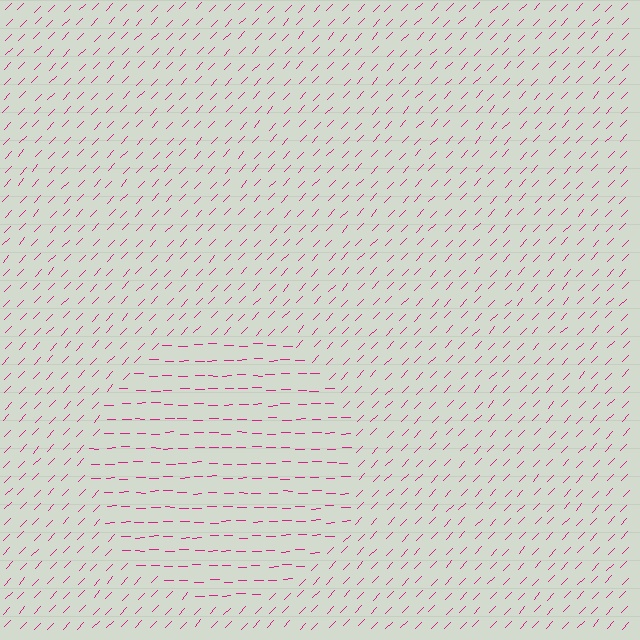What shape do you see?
I see a circle.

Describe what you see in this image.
The image is filled with small magenta line segments. A circle region in the image has lines oriented differently from the surrounding lines, creating a visible texture boundary.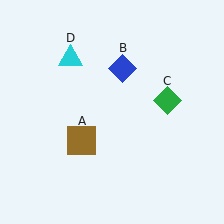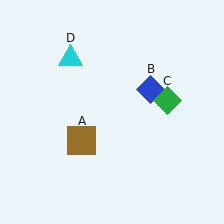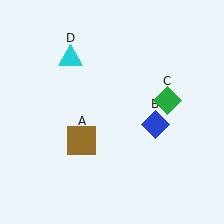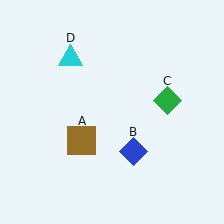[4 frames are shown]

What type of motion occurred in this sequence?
The blue diamond (object B) rotated clockwise around the center of the scene.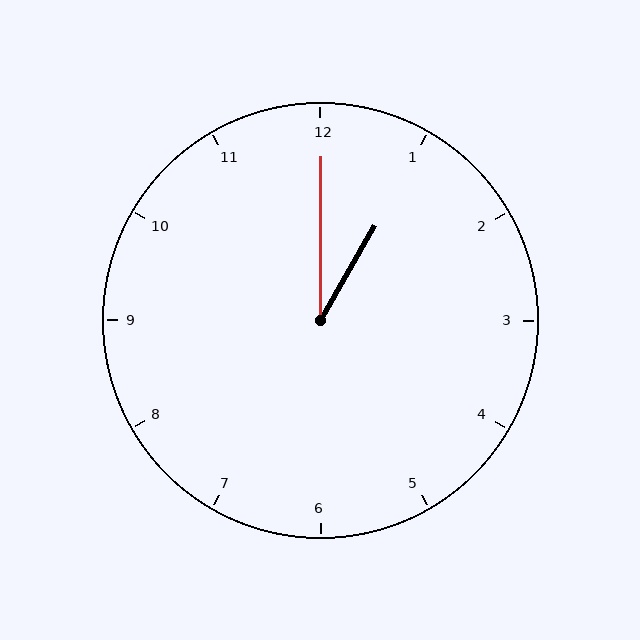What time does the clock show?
1:00.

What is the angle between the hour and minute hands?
Approximately 30 degrees.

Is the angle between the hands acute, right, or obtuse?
It is acute.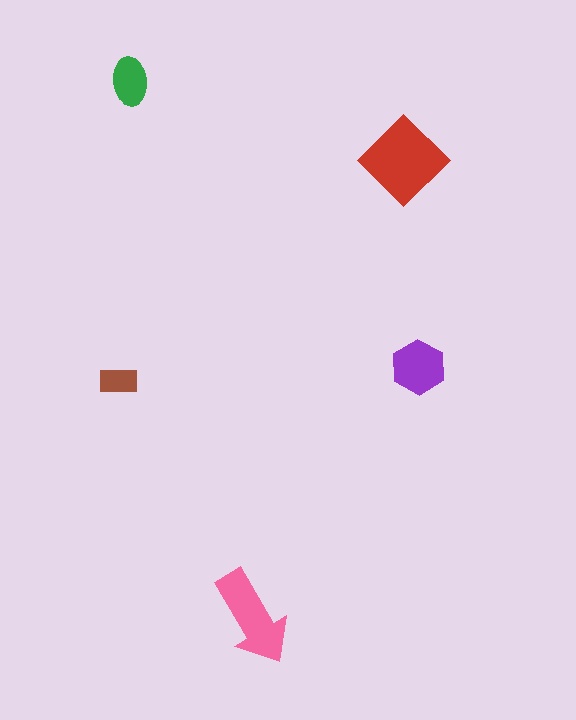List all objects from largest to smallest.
The red diamond, the pink arrow, the purple hexagon, the green ellipse, the brown rectangle.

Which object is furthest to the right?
The purple hexagon is rightmost.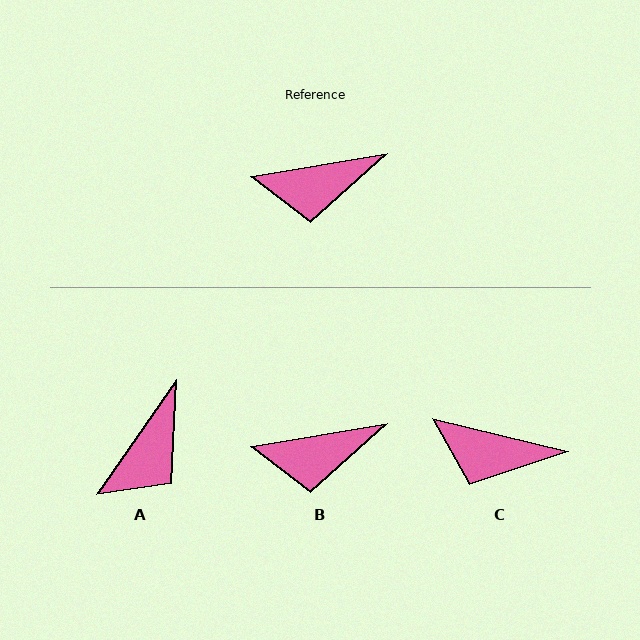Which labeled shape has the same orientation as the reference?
B.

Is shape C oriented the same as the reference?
No, it is off by about 23 degrees.